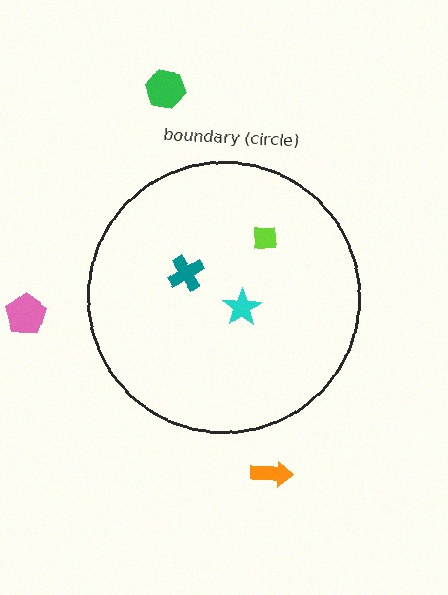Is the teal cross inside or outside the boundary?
Inside.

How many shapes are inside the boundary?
3 inside, 3 outside.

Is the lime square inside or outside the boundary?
Inside.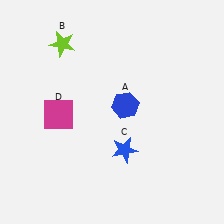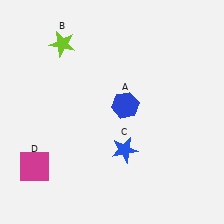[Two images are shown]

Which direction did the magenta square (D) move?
The magenta square (D) moved down.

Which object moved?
The magenta square (D) moved down.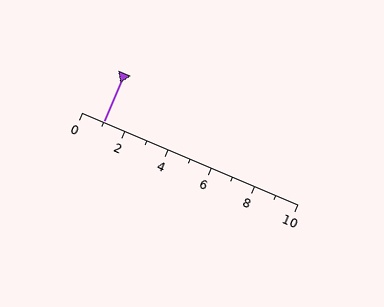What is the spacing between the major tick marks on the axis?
The major ticks are spaced 2 apart.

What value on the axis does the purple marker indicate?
The marker indicates approximately 1.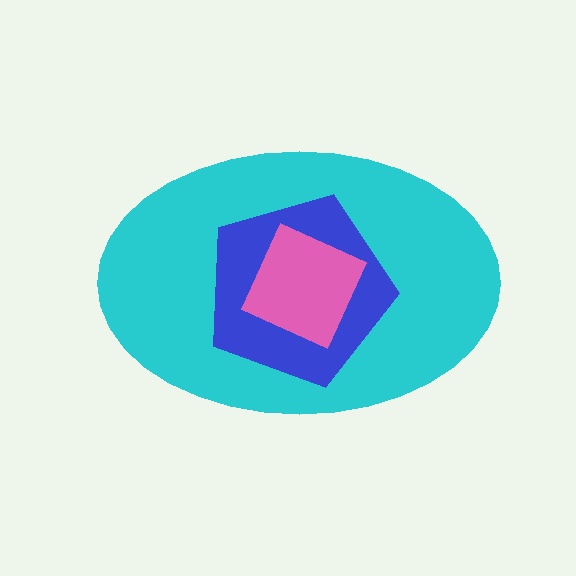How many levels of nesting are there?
3.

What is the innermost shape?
The pink square.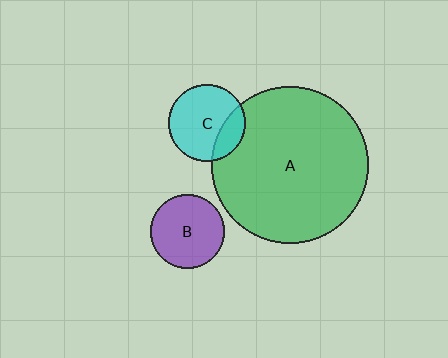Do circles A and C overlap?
Yes.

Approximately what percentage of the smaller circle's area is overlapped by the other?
Approximately 25%.